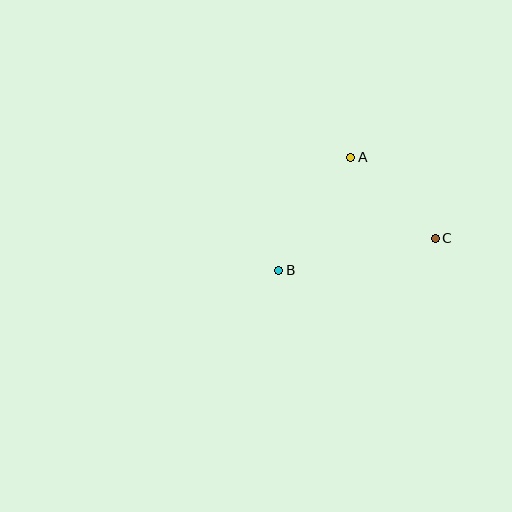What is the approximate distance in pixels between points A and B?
The distance between A and B is approximately 134 pixels.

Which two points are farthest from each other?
Points B and C are farthest from each other.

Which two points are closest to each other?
Points A and C are closest to each other.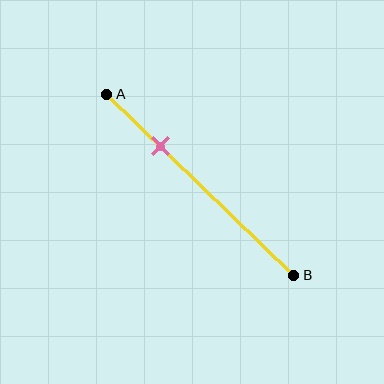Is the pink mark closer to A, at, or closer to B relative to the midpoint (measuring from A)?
The pink mark is closer to point A than the midpoint of segment AB.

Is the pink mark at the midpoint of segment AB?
No, the mark is at about 30% from A, not at the 50% midpoint.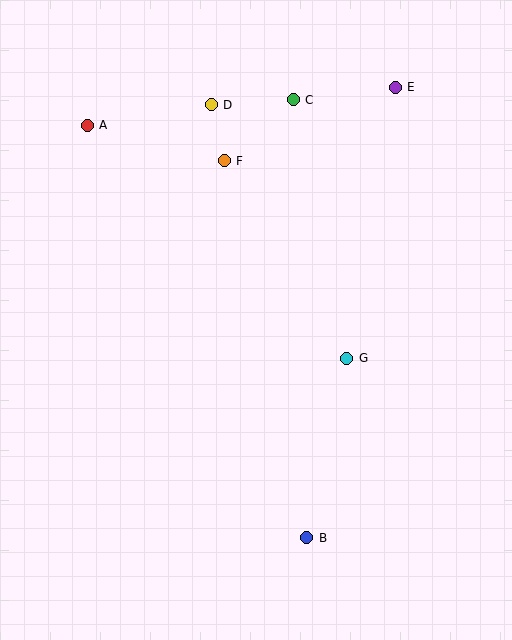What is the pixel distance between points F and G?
The distance between F and G is 232 pixels.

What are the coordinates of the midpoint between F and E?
The midpoint between F and E is at (310, 124).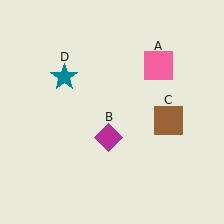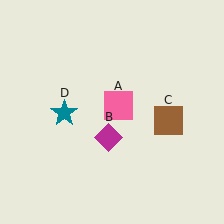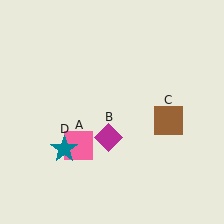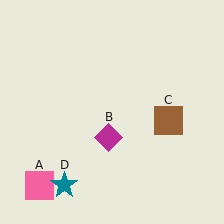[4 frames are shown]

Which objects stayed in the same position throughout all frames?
Magenta diamond (object B) and brown square (object C) remained stationary.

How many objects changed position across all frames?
2 objects changed position: pink square (object A), teal star (object D).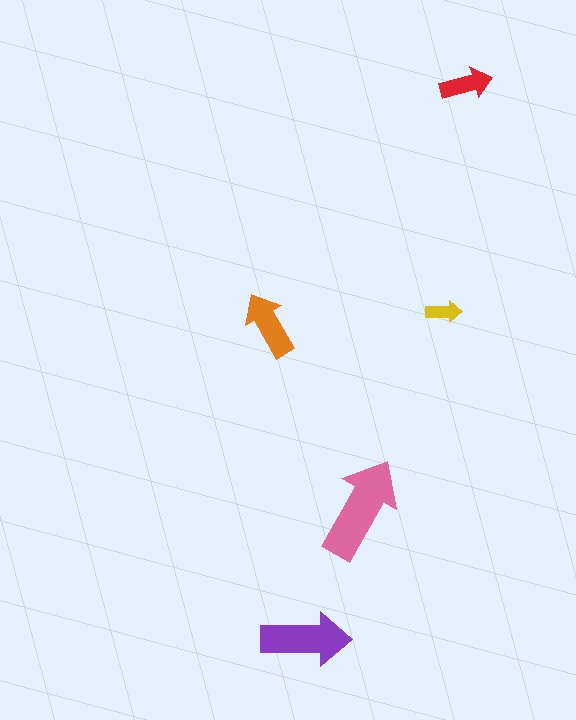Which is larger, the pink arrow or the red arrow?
The pink one.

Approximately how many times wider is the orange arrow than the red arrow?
About 1.5 times wider.